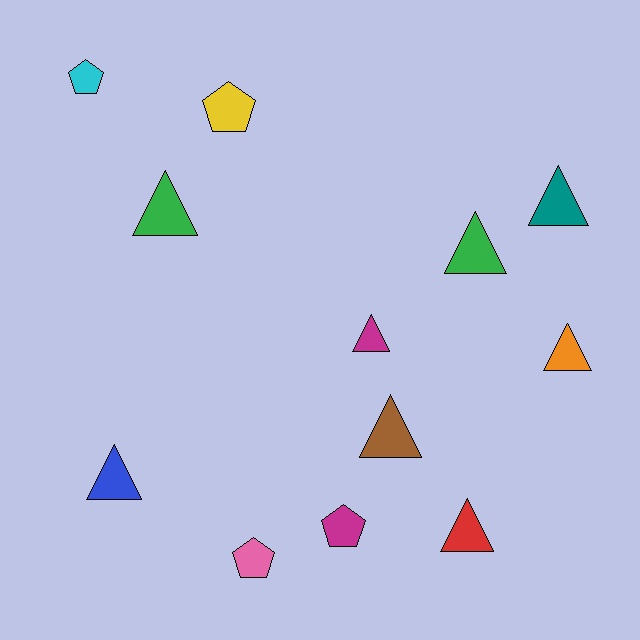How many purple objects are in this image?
There are no purple objects.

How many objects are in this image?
There are 12 objects.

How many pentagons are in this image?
There are 4 pentagons.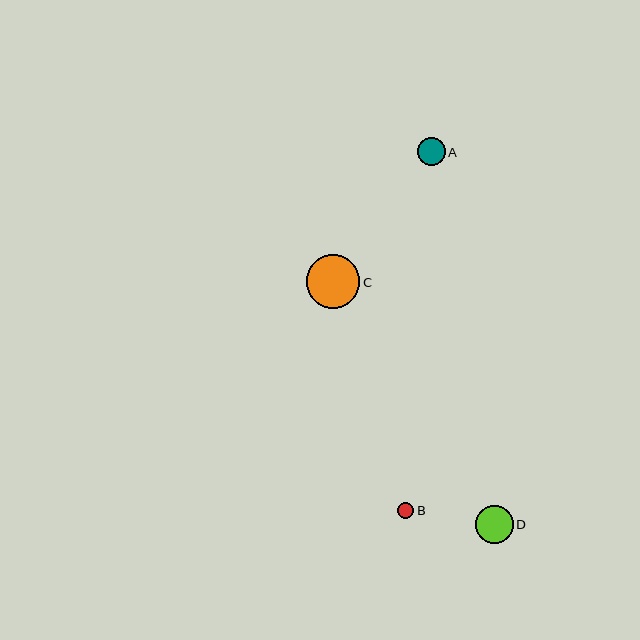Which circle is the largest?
Circle C is the largest with a size of approximately 54 pixels.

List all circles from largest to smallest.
From largest to smallest: C, D, A, B.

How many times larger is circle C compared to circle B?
Circle C is approximately 3.2 times the size of circle B.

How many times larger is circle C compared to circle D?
Circle C is approximately 1.4 times the size of circle D.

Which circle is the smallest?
Circle B is the smallest with a size of approximately 17 pixels.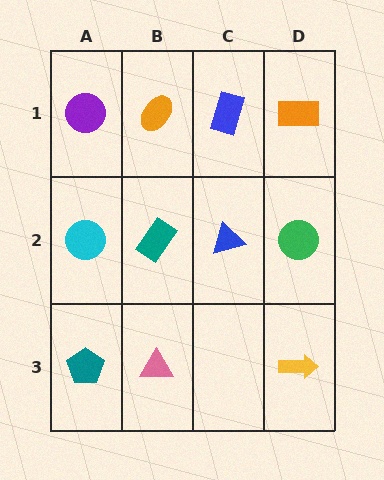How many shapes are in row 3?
3 shapes.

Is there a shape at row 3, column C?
No, that cell is empty.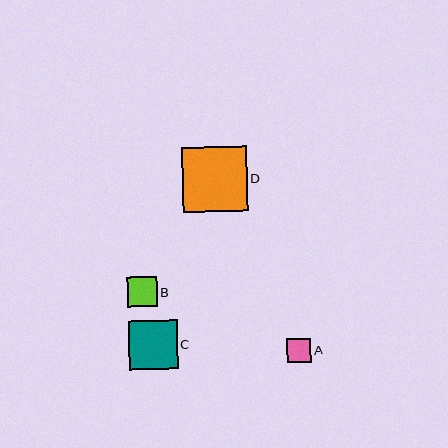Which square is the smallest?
Square A is the smallest with a size of approximately 25 pixels.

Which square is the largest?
Square D is the largest with a size of approximately 65 pixels.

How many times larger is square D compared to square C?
Square D is approximately 1.3 times the size of square C.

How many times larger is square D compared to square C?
Square D is approximately 1.3 times the size of square C.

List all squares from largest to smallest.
From largest to smallest: D, C, B, A.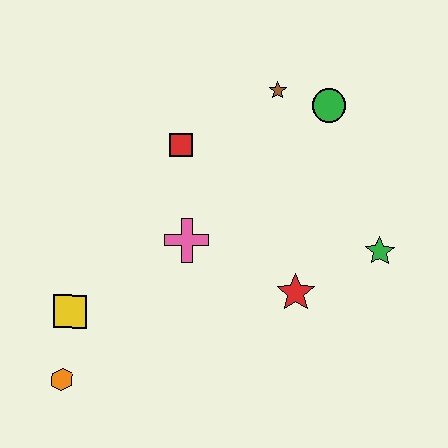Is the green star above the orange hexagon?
Yes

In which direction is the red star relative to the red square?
The red star is below the red square.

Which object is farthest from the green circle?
The orange hexagon is farthest from the green circle.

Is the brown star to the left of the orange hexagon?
No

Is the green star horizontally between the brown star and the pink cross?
No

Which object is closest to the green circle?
The brown star is closest to the green circle.